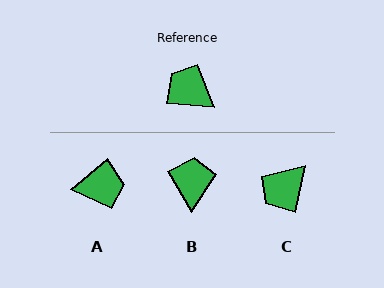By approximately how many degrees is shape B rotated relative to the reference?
Approximately 55 degrees clockwise.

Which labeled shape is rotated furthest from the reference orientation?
A, about 137 degrees away.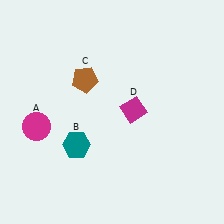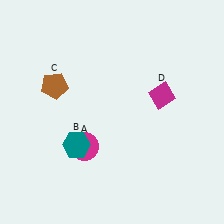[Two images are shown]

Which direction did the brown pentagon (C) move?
The brown pentagon (C) moved left.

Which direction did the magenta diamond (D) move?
The magenta diamond (D) moved right.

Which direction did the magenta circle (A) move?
The magenta circle (A) moved right.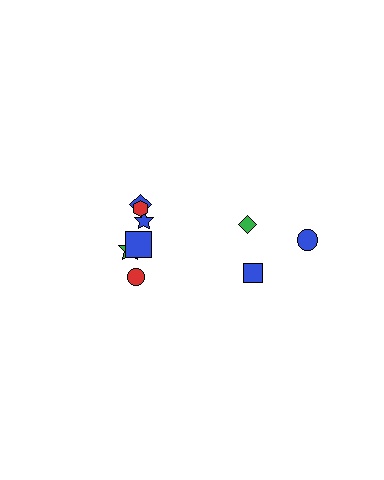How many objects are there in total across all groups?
There are 9 objects.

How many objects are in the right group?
There are 3 objects.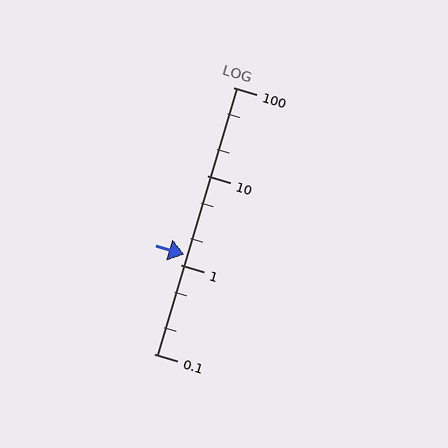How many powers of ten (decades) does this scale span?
The scale spans 3 decades, from 0.1 to 100.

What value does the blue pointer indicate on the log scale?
The pointer indicates approximately 1.3.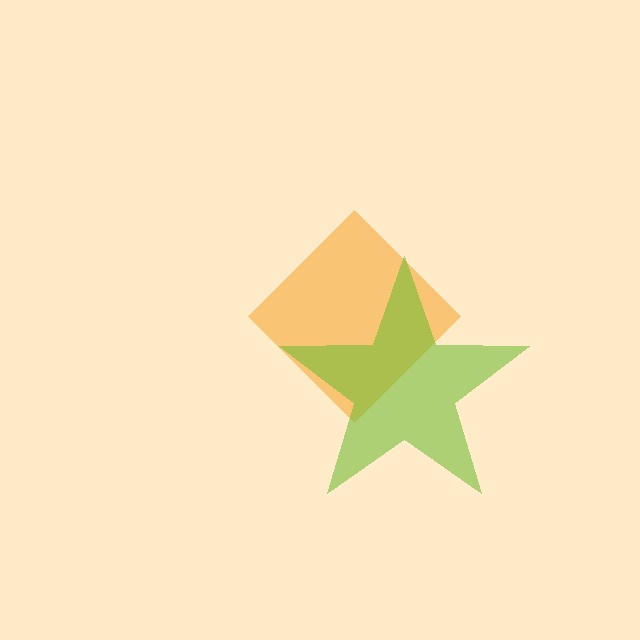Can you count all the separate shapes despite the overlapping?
Yes, there are 2 separate shapes.